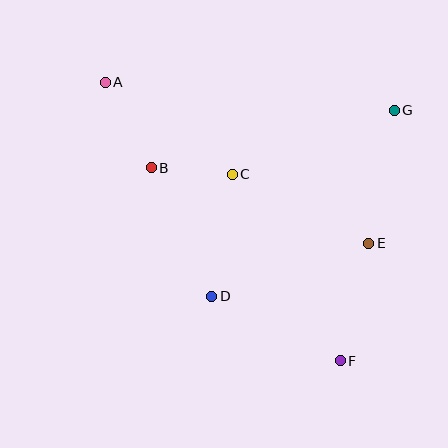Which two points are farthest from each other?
Points A and F are farthest from each other.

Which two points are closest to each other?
Points B and C are closest to each other.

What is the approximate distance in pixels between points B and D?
The distance between B and D is approximately 142 pixels.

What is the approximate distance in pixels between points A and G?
The distance between A and G is approximately 291 pixels.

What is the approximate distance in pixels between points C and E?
The distance between C and E is approximately 153 pixels.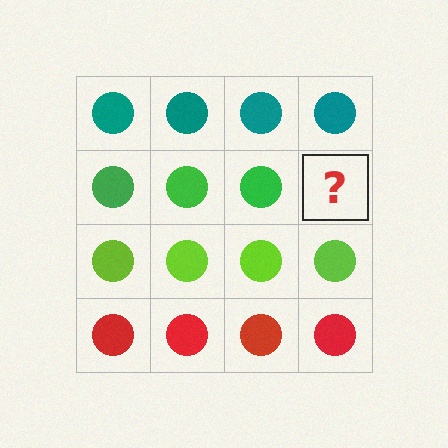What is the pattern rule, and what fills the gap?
The rule is that each row has a consistent color. The gap should be filled with a green circle.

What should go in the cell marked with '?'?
The missing cell should contain a green circle.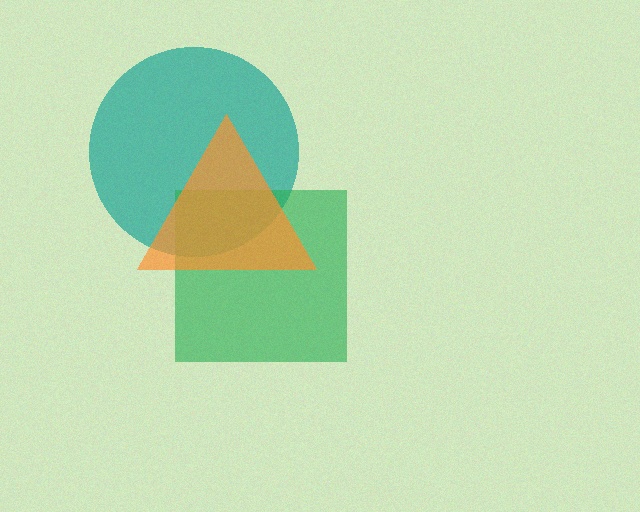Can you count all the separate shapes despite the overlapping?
Yes, there are 3 separate shapes.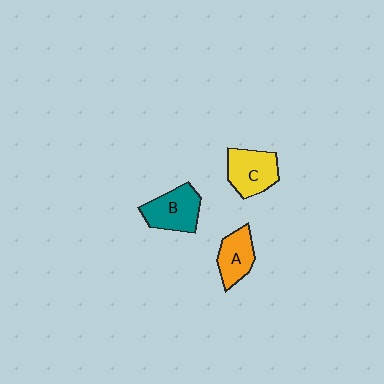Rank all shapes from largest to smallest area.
From largest to smallest: B (teal), C (yellow), A (orange).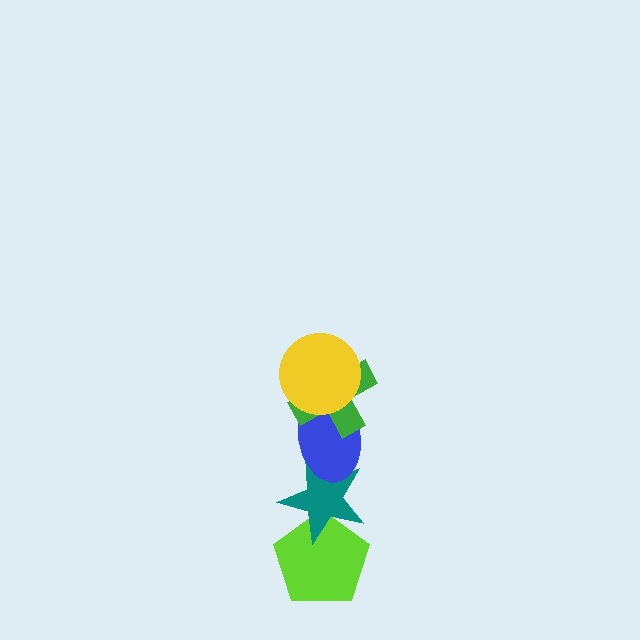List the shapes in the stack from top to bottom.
From top to bottom: the yellow circle, the green cross, the blue ellipse, the teal star, the lime pentagon.